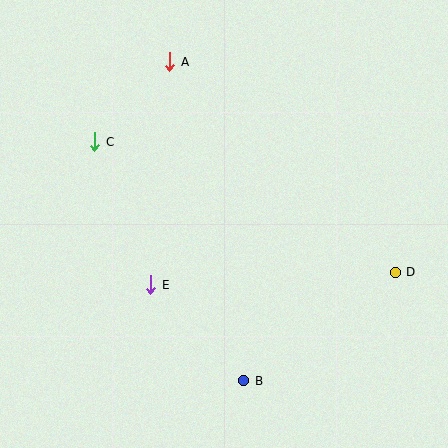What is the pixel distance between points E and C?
The distance between E and C is 153 pixels.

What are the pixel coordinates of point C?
Point C is at (95, 142).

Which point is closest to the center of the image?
Point E at (151, 285) is closest to the center.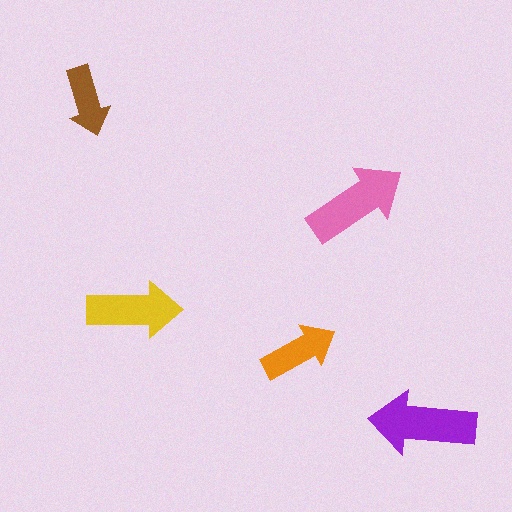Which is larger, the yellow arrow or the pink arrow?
The pink one.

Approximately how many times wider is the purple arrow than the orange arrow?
About 1.5 times wider.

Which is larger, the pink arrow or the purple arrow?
The purple one.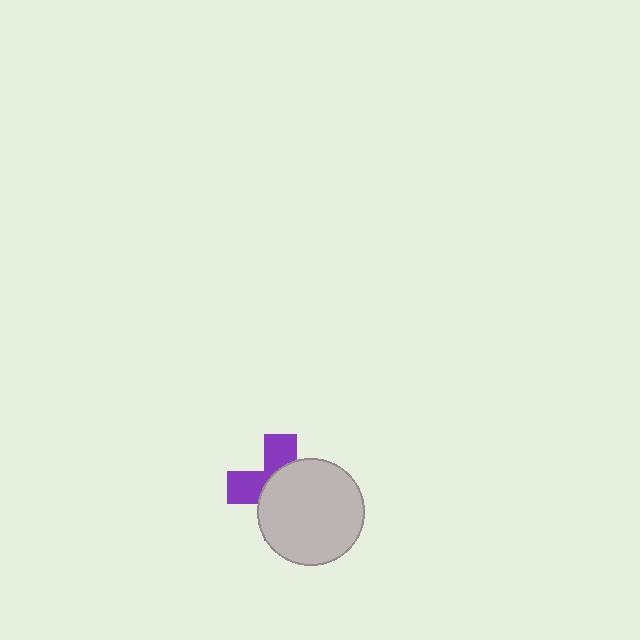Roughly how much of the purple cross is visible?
A small part of it is visible (roughly 39%).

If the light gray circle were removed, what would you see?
You would see the complete purple cross.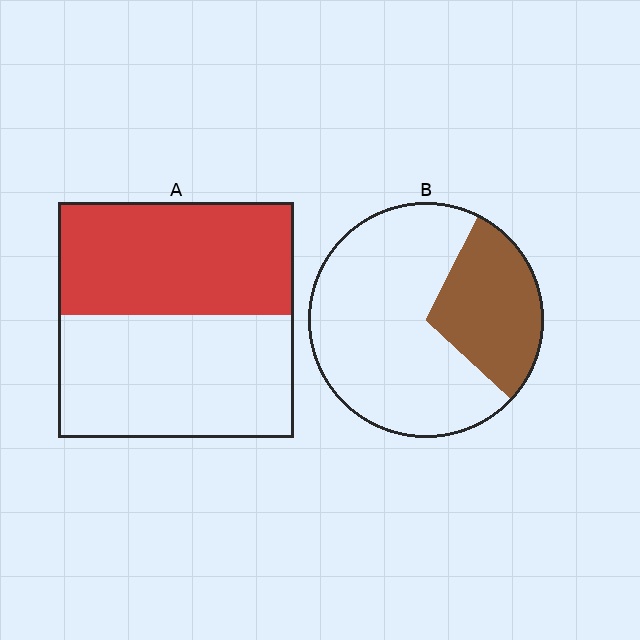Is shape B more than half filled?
No.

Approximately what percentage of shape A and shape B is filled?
A is approximately 50% and B is approximately 30%.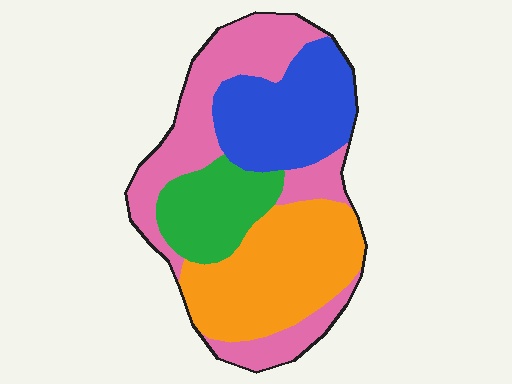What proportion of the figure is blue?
Blue takes up less than a quarter of the figure.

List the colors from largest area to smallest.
From largest to smallest: pink, orange, blue, green.